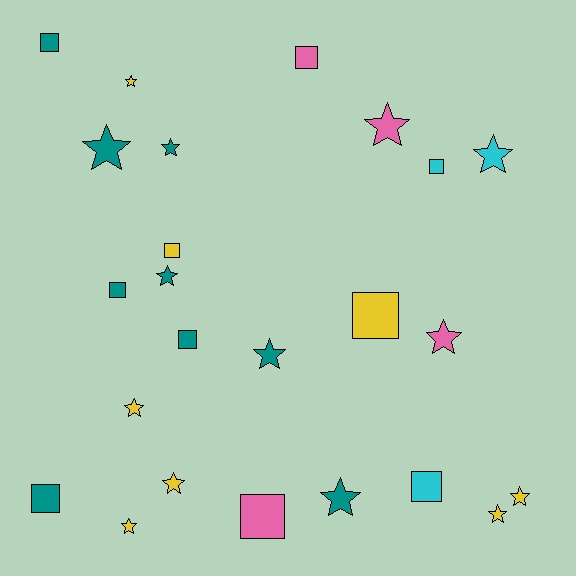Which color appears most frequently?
Teal, with 9 objects.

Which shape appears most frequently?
Star, with 14 objects.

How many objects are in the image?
There are 24 objects.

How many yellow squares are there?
There are 2 yellow squares.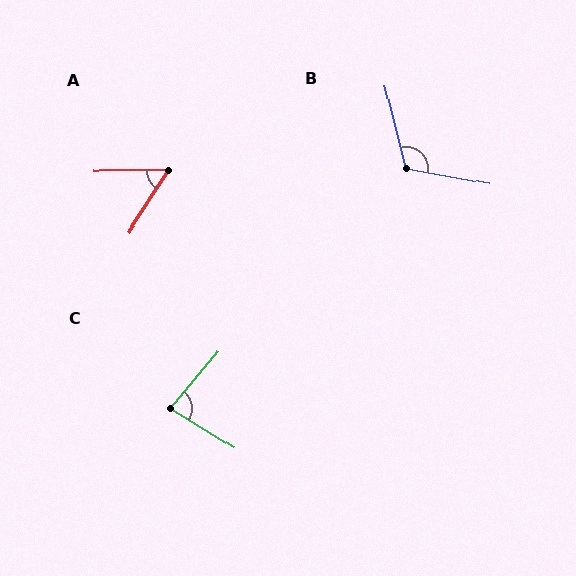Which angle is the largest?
B, at approximately 114 degrees.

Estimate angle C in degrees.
Approximately 82 degrees.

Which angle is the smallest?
A, at approximately 57 degrees.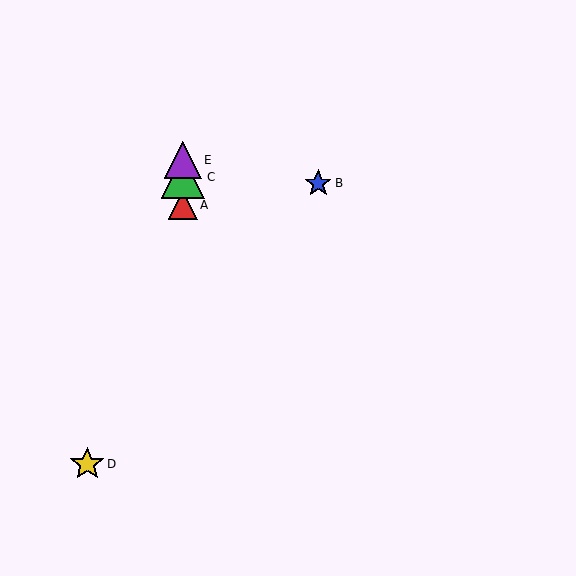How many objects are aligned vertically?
3 objects (A, C, E) are aligned vertically.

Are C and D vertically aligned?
No, C is at x≈183 and D is at x≈87.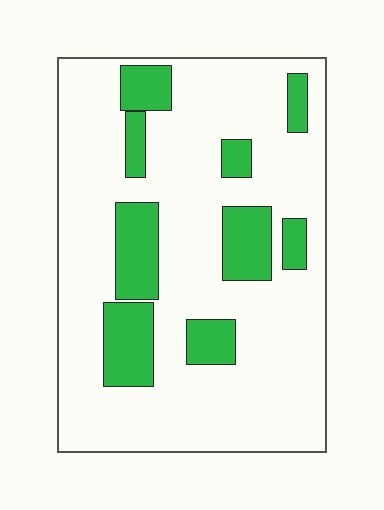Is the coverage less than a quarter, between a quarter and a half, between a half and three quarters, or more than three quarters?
Less than a quarter.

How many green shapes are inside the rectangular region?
9.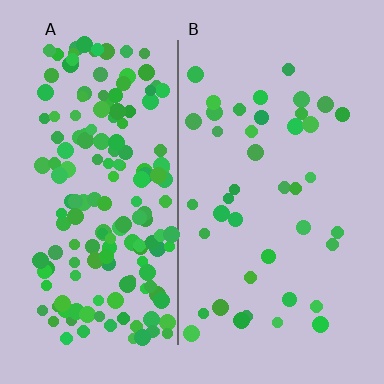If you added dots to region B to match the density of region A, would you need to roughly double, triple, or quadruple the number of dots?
Approximately quadruple.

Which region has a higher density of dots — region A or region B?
A (the left).